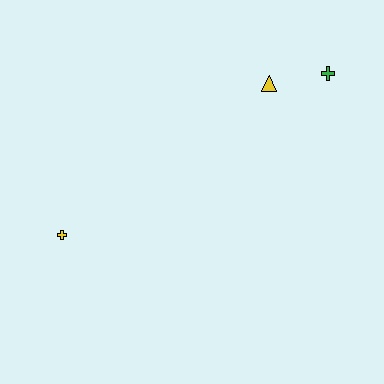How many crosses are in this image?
There are 2 crosses.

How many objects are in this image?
There are 3 objects.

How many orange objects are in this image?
There are no orange objects.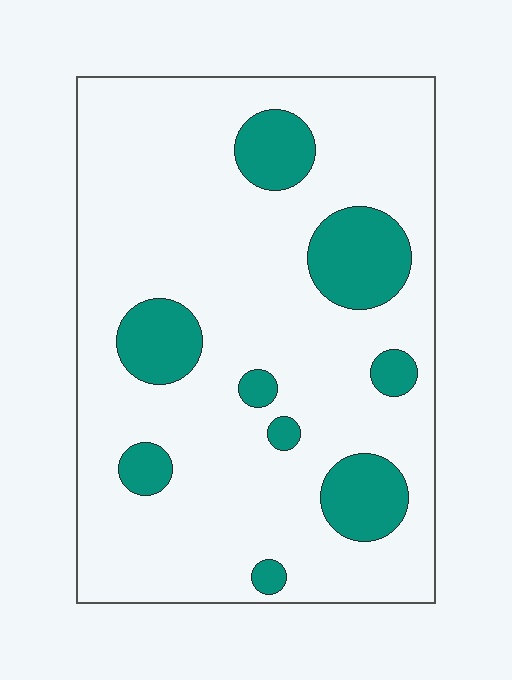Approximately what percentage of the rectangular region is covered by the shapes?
Approximately 20%.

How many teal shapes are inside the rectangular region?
9.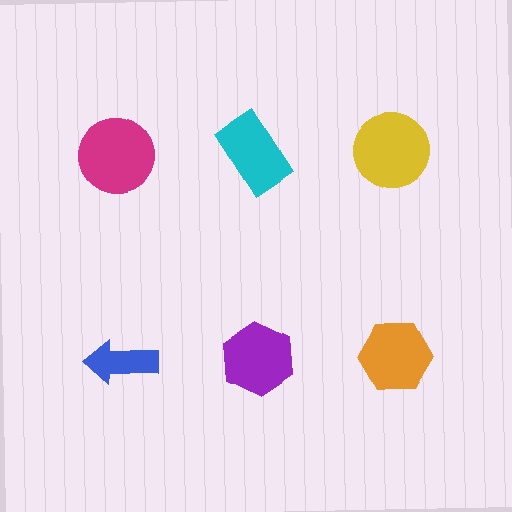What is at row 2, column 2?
A purple hexagon.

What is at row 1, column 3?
A yellow circle.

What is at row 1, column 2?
A cyan rectangle.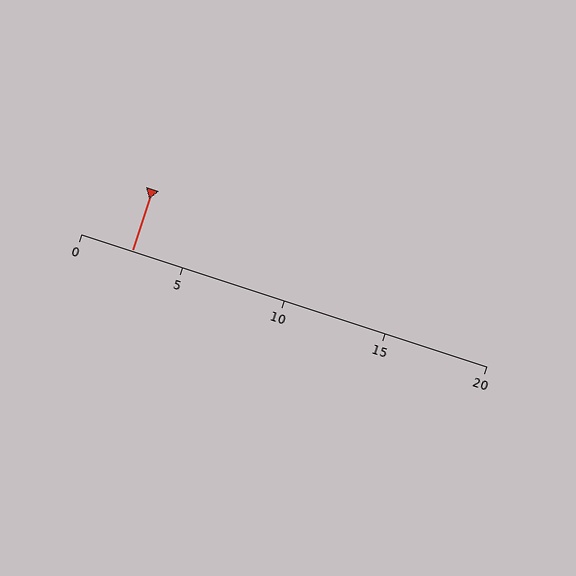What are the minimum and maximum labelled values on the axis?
The axis runs from 0 to 20.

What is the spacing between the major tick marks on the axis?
The major ticks are spaced 5 apart.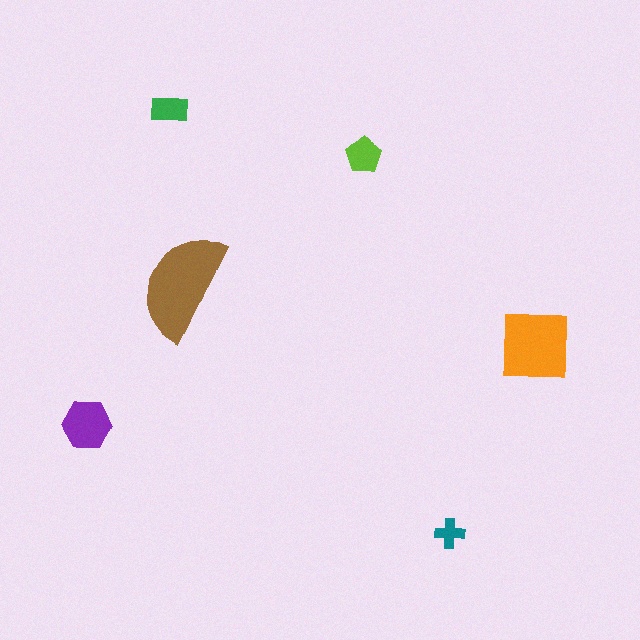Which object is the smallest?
The teal cross.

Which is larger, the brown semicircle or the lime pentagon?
The brown semicircle.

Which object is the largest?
The brown semicircle.